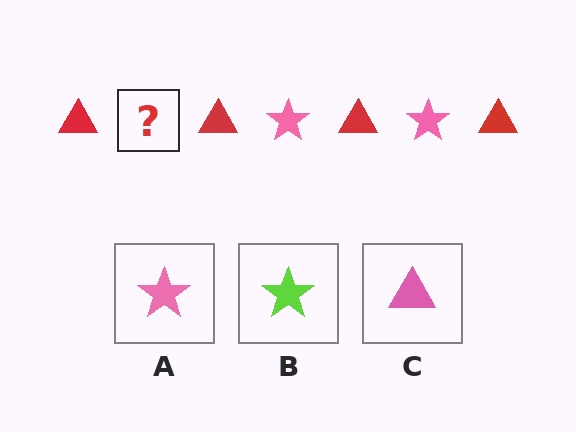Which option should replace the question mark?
Option A.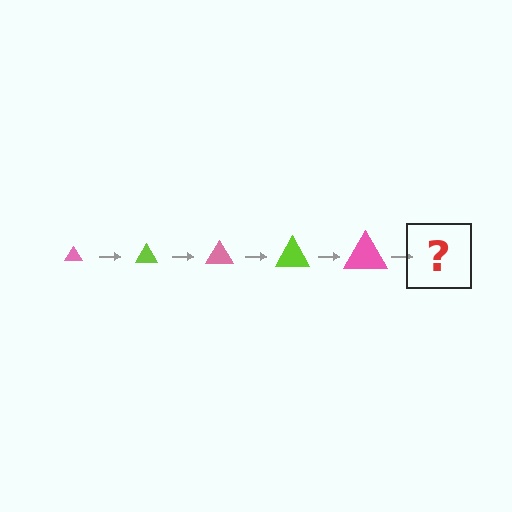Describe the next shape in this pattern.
It should be a lime triangle, larger than the previous one.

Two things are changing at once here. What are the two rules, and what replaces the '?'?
The two rules are that the triangle grows larger each step and the color cycles through pink and lime. The '?' should be a lime triangle, larger than the previous one.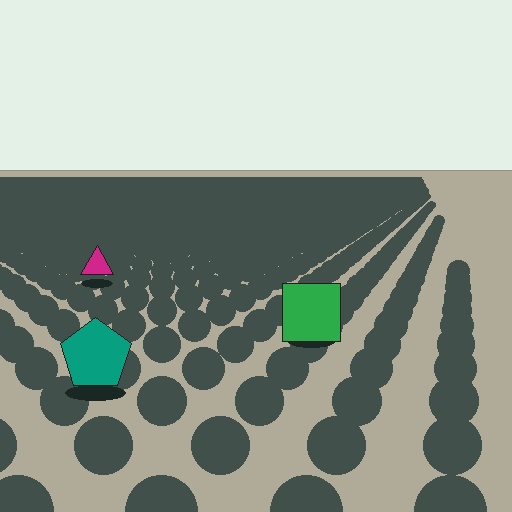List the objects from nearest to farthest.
From nearest to farthest: the teal pentagon, the green square, the magenta triangle.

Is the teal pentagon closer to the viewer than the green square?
Yes. The teal pentagon is closer — you can tell from the texture gradient: the ground texture is coarser near it.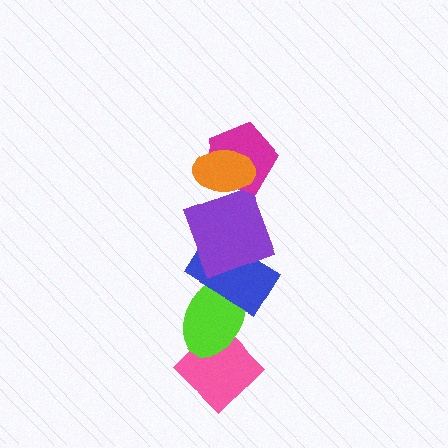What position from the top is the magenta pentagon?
The magenta pentagon is 2nd from the top.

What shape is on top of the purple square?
The magenta pentagon is on top of the purple square.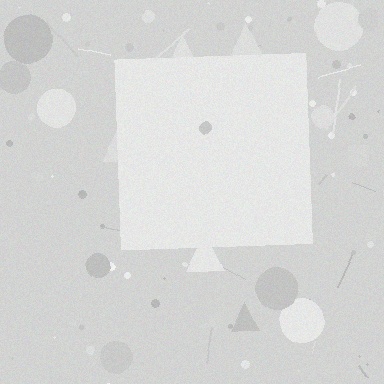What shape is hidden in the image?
A square is hidden in the image.